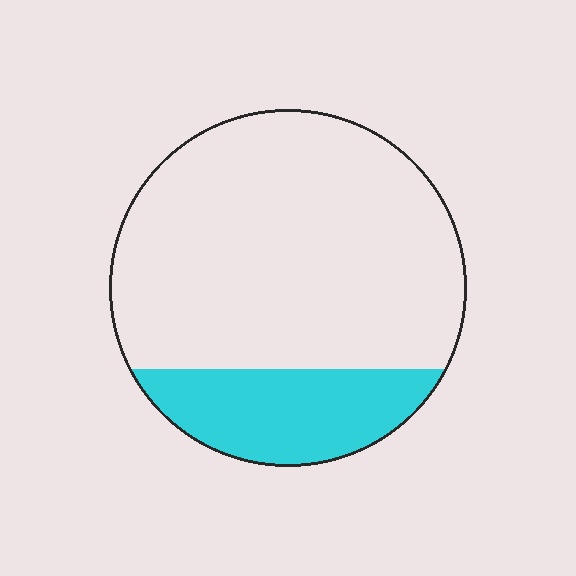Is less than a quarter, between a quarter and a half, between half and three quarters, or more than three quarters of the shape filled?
Less than a quarter.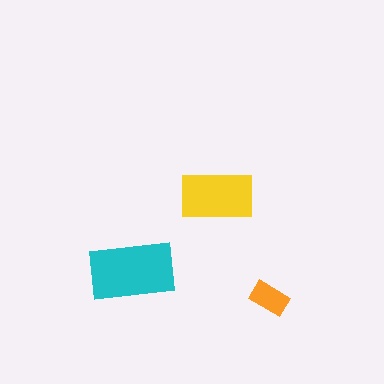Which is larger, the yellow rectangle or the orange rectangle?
The yellow one.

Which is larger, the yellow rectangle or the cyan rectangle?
The cyan one.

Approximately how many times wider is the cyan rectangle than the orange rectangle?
About 2.5 times wider.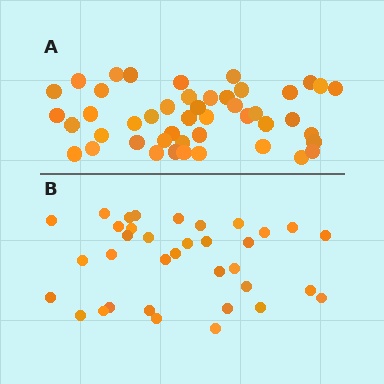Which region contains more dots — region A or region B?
Region A (the top region) has more dots.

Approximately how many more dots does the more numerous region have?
Region A has roughly 12 or so more dots than region B.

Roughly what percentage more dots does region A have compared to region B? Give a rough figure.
About 30% more.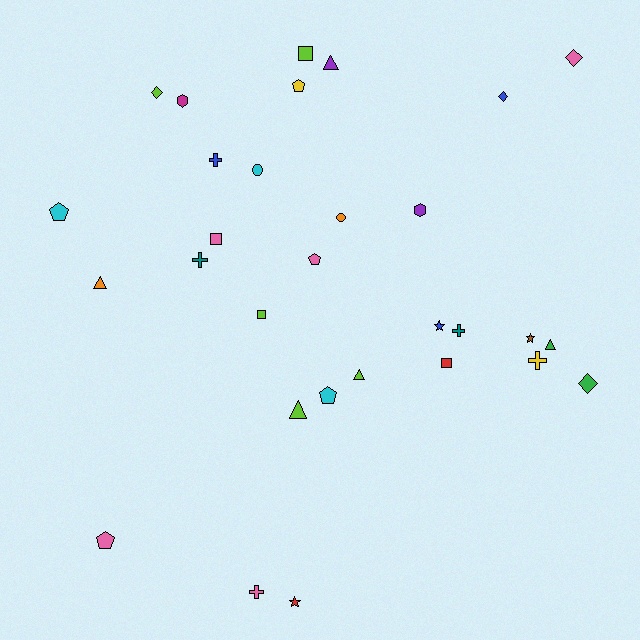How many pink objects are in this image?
There are 5 pink objects.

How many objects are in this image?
There are 30 objects.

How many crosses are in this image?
There are 5 crosses.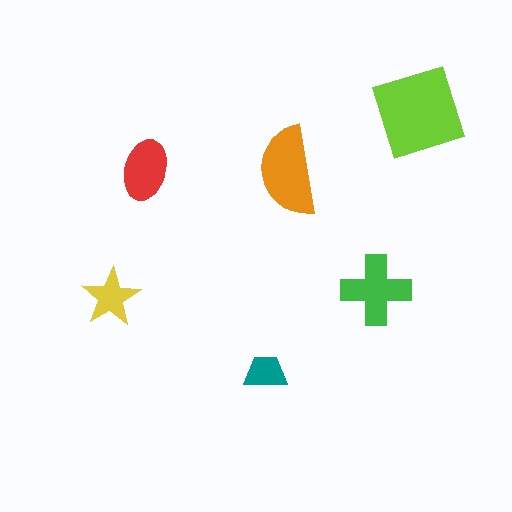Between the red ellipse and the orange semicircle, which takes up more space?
The orange semicircle.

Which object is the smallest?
The teal trapezoid.